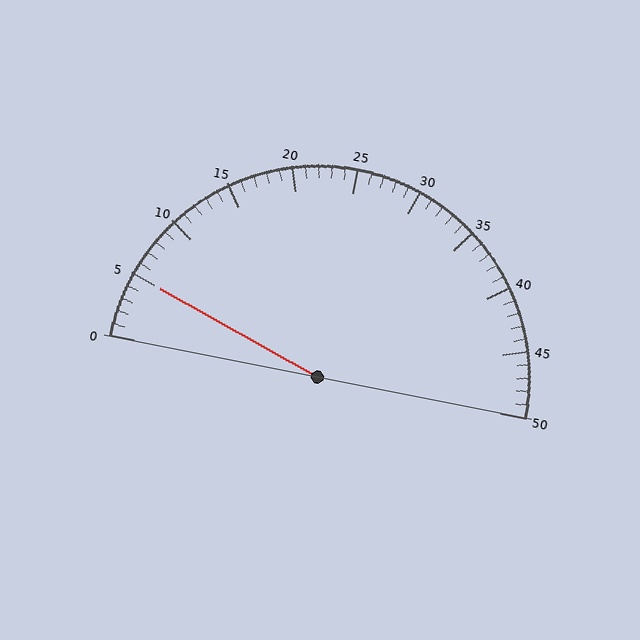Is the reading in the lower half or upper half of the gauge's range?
The reading is in the lower half of the range (0 to 50).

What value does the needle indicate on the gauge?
The needle indicates approximately 5.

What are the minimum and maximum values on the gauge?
The gauge ranges from 0 to 50.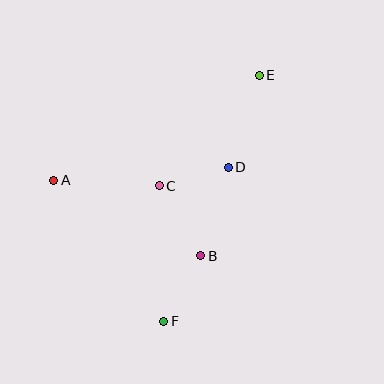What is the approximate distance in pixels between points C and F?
The distance between C and F is approximately 136 pixels.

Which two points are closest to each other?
Points C and D are closest to each other.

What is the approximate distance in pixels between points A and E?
The distance between A and E is approximately 231 pixels.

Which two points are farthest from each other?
Points E and F are farthest from each other.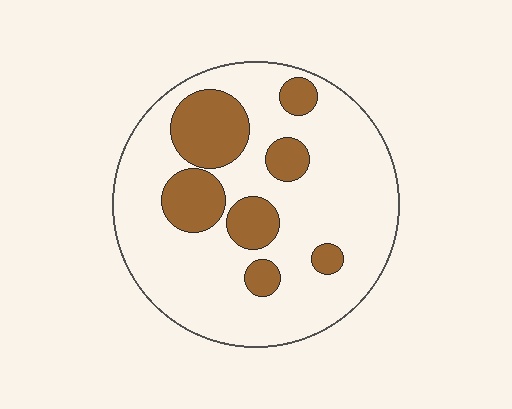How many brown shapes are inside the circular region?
7.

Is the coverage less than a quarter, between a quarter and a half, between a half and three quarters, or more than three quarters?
Less than a quarter.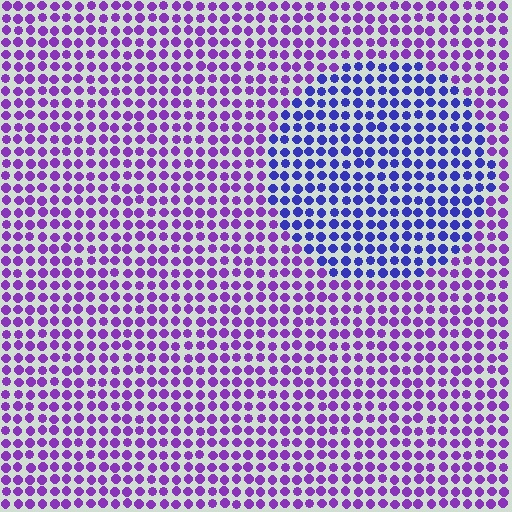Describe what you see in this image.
The image is filled with small purple elements in a uniform arrangement. A circle-shaped region is visible where the elements are tinted to a slightly different hue, forming a subtle color boundary.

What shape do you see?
I see a circle.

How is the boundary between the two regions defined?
The boundary is defined purely by a slight shift in hue (about 39 degrees). Spacing, size, and orientation are identical on both sides.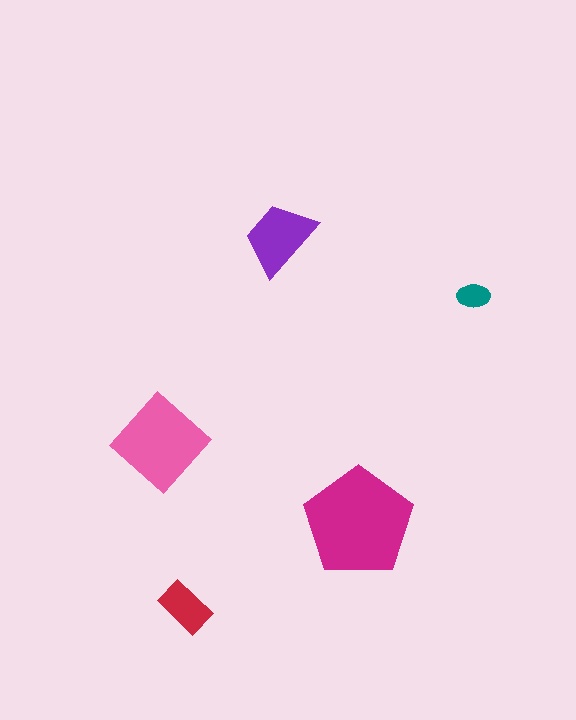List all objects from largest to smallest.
The magenta pentagon, the pink diamond, the purple trapezoid, the red rectangle, the teal ellipse.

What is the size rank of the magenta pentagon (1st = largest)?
1st.